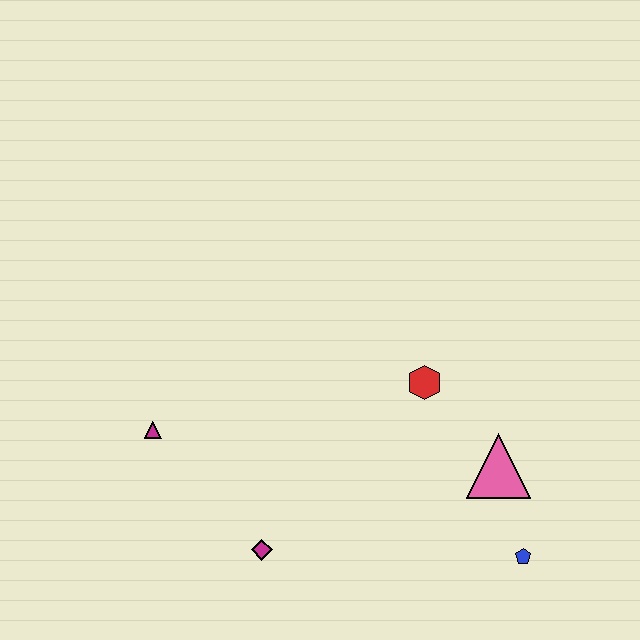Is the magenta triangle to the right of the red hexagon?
No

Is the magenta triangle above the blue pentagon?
Yes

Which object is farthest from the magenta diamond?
The blue pentagon is farthest from the magenta diamond.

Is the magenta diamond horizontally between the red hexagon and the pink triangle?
No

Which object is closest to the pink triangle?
The blue pentagon is closest to the pink triangle.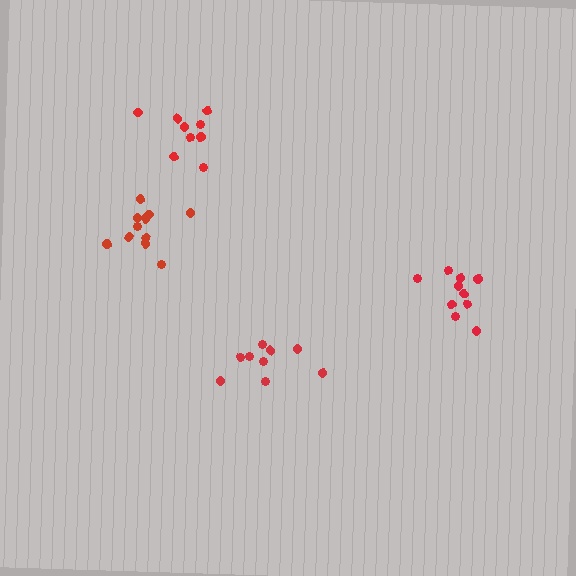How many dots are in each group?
Group 1: 9 dots, Group 2: 11 dots, Group 3: 9 dots, Group 4: 10 dots (39 total).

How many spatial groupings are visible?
There are 4 spatial groupings.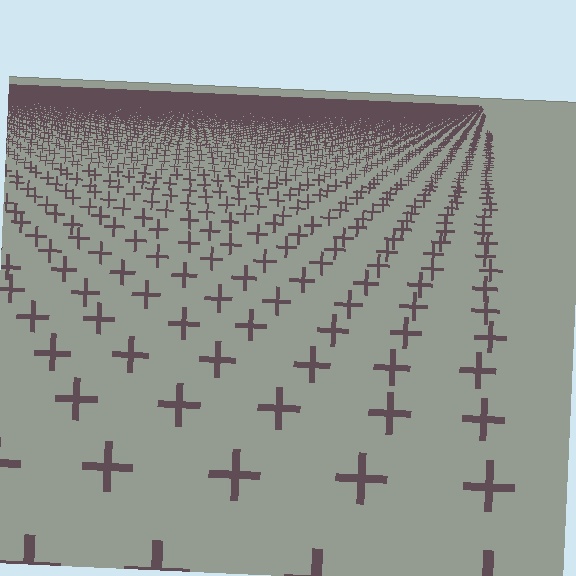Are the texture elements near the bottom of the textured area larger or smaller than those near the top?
Larger. Near the bottom, elements are closer to the viewer and appear at a bigger on-screen size.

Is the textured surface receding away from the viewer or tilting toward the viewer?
The surface is receding away from the viewer. Texture elements get smaller and denser toward the top.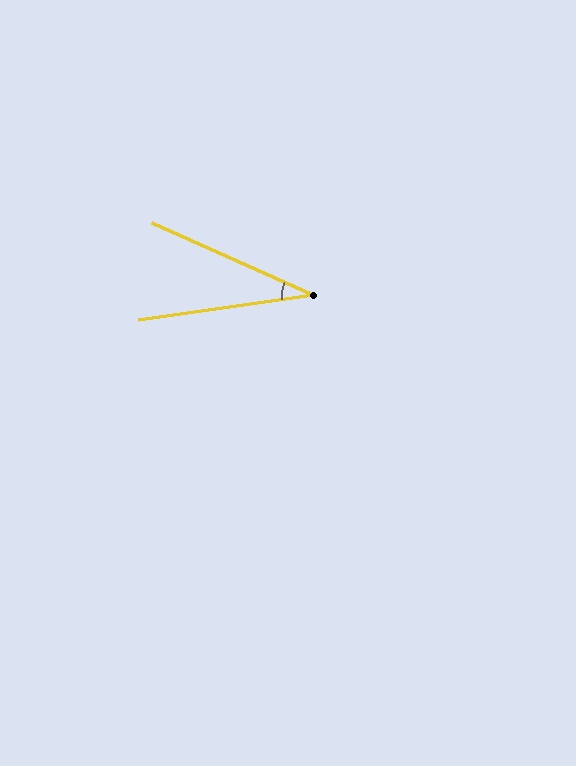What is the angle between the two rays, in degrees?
Approximately 32 degrees.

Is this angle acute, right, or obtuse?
It is acute.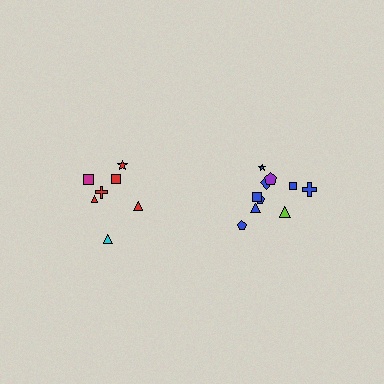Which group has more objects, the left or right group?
The right group.